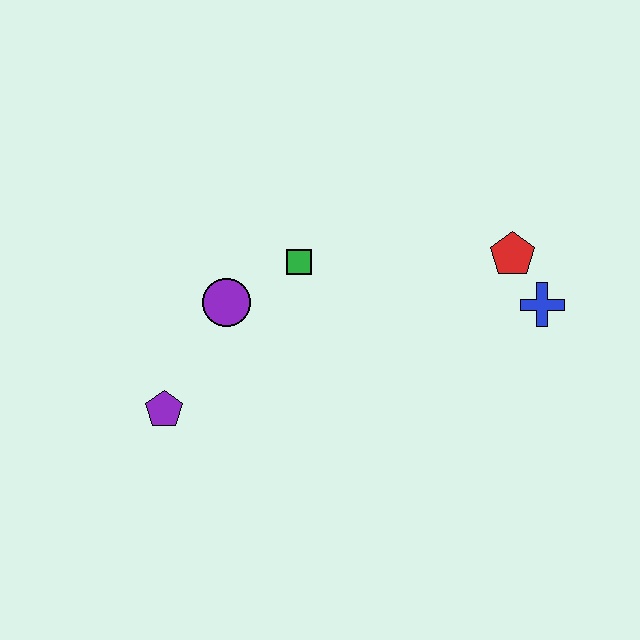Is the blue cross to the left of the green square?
No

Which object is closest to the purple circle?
The green square is closest to the purple circle.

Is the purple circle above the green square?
No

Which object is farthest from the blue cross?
The purple pentagon is farthest from the blue cross.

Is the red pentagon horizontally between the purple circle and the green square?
No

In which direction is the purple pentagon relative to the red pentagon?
The purple pentagon is to the left of the red pentagon.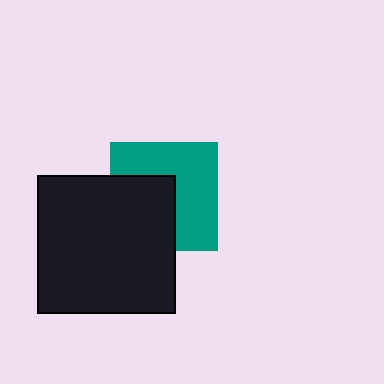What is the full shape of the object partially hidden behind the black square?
The partially hidden object is a teal square.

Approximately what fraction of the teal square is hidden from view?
Roughly 42% of the teal square is hidden behind the black square.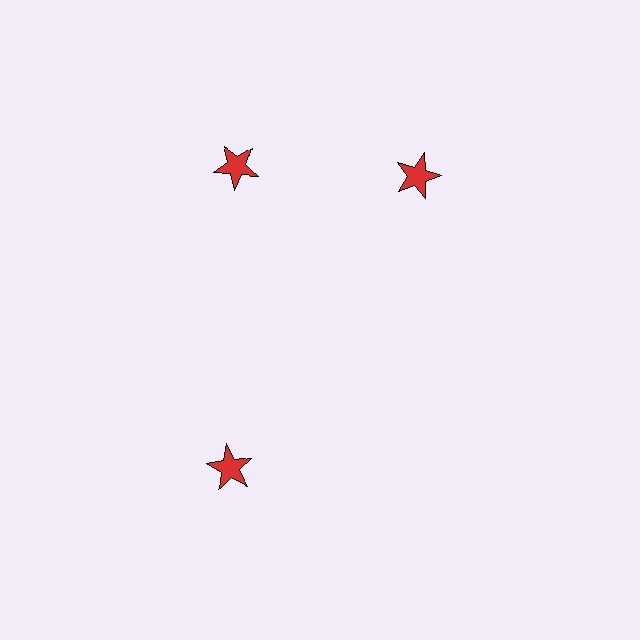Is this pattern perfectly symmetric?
No. The 3 red stars are arranged in a ring, but one element near the 3 o'clock position is rotated out of alignment along the ring, breaking the 3-fold rotational symmetry.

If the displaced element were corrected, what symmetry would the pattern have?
It would have 3-fold rotational symmetry — the pattern would map onto itself every 120 degrees.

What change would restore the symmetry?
The symmetry would be restored by rotating it back into even spacing with its neighbors so that all 3 stars sit at equal angles and equal distance from the center.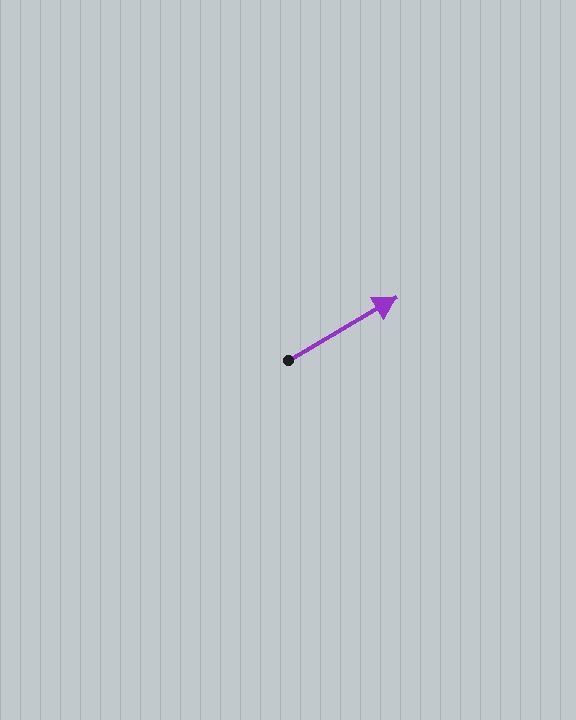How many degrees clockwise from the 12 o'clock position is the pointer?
Approximately 60 degrees.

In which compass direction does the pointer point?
Northeast.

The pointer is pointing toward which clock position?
Roughly 2 o'clock.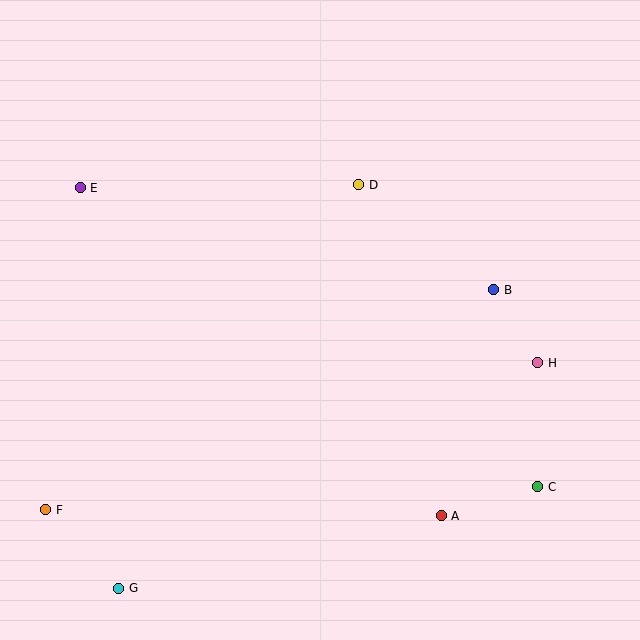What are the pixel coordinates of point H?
Point H is at (538, 363).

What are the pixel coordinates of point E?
Point E is at (80, 188).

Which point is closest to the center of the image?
Point D at (359, 185) is closest to the center.